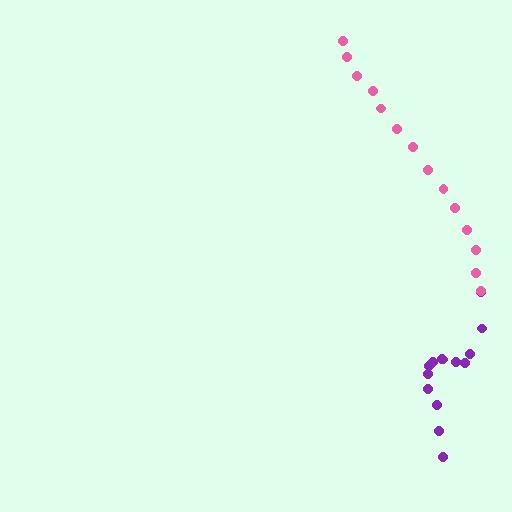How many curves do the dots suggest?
There are 2 distinct paths.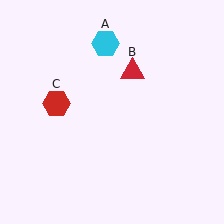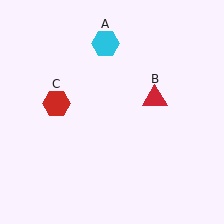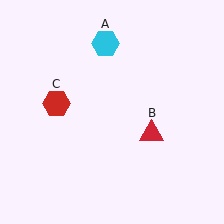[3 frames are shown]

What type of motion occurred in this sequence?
The red triangle (object B) rotated clockwise around the center of the scene.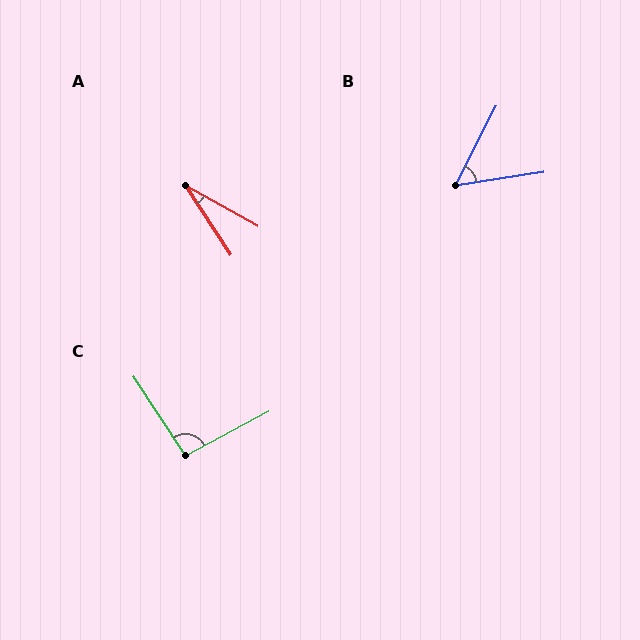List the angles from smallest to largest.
A (27°), B (54°), C (95°).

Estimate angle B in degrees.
Approximately 54 degrees.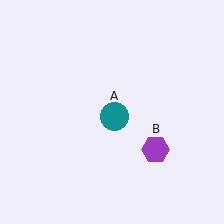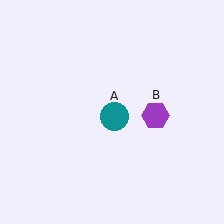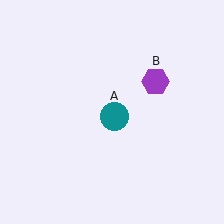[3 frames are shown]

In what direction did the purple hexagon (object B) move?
The purple hexagon (object B) moved up.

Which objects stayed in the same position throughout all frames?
Teal circle (object A) remained stationary.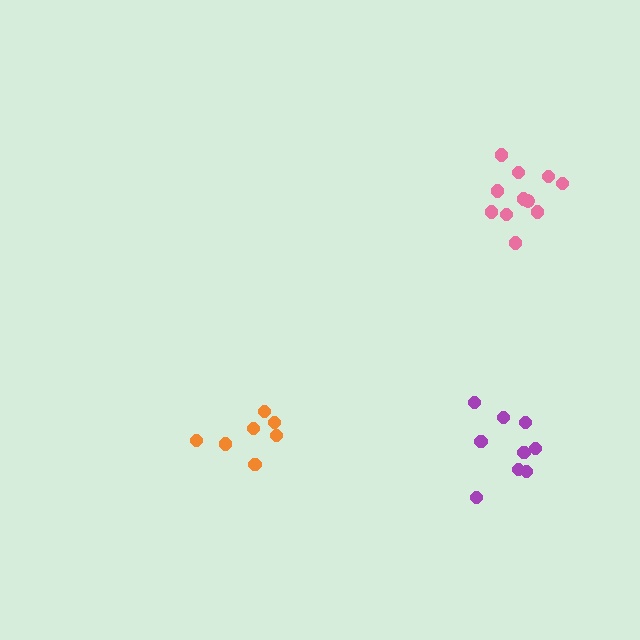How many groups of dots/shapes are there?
There are 3 groups.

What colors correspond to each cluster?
The clusters are colored: pink, orange, purple.